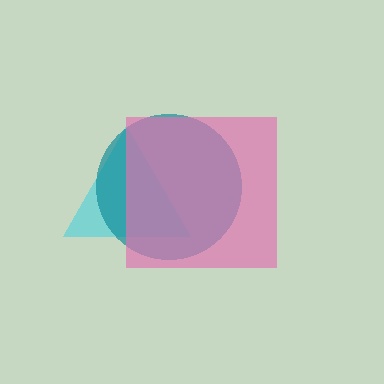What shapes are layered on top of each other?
The layered shapes are: a cyan triangle, a teal circle, a pink square.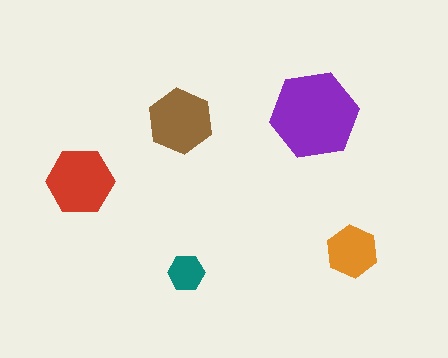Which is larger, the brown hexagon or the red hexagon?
The red one.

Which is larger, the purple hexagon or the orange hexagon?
The purple one.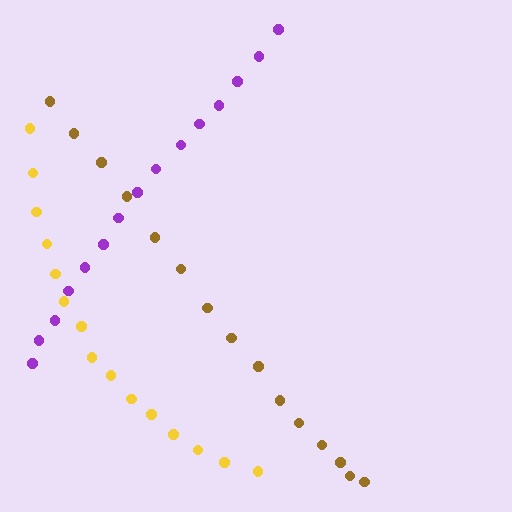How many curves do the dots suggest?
There are 3 distinct paths.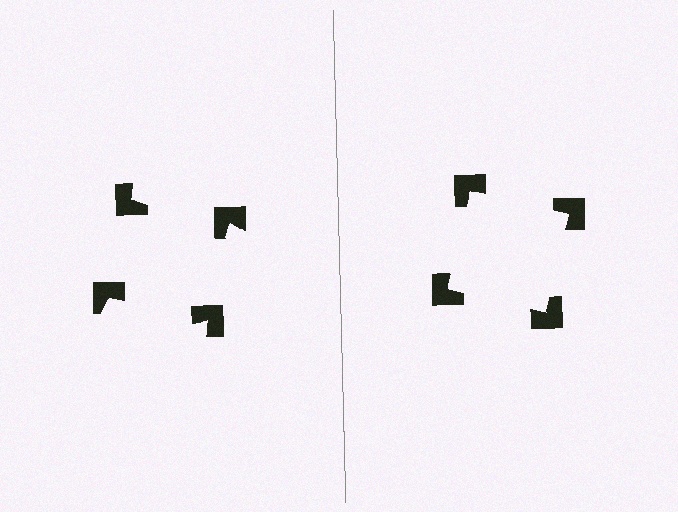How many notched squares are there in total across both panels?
8 — 4 on each side.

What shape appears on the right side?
An illusory square.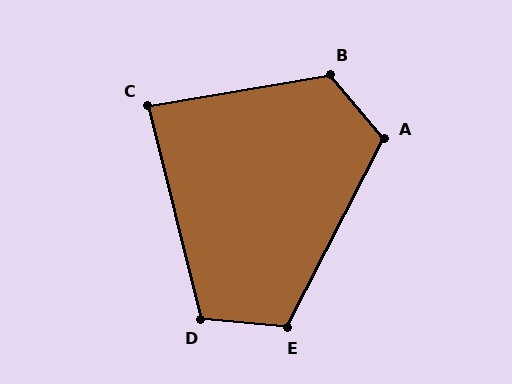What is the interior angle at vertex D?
Approximately 109 degrees (obtuse).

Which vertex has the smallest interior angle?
C, at approximately 86 degrees.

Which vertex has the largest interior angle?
B, at approximately 121 degrees.